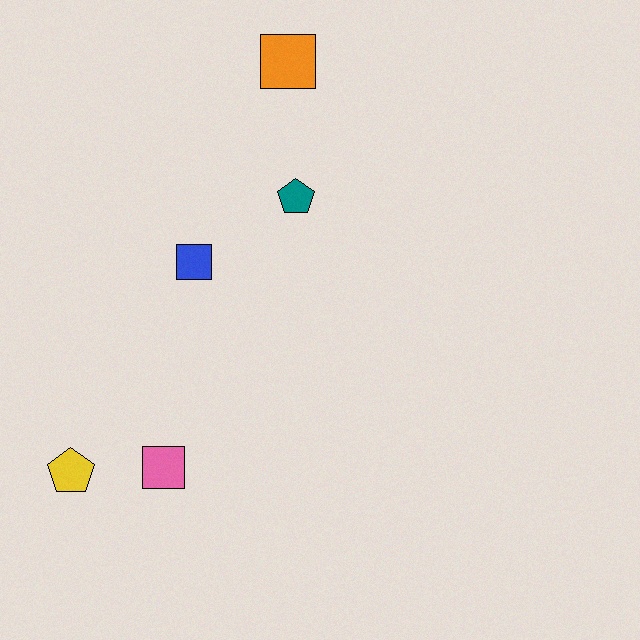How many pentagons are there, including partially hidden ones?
There are 2 pentagons.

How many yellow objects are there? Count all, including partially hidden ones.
There is 1 yellow object.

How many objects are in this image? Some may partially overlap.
There are 5 objects.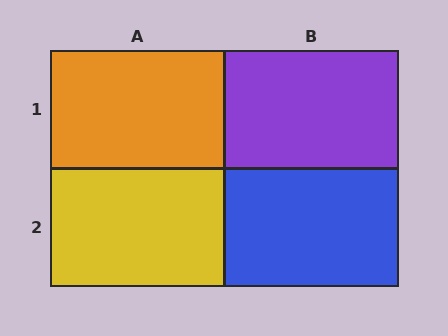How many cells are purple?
1 cell is purple.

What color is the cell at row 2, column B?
Blue.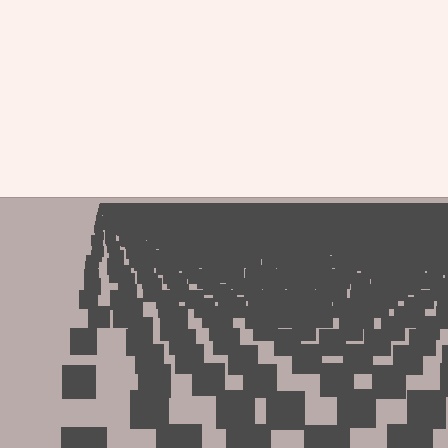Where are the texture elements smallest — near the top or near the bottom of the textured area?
Near the top.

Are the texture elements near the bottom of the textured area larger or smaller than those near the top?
Larger. Near the bottom, elements are closer to the viewer and appear at a bigger on-screen size.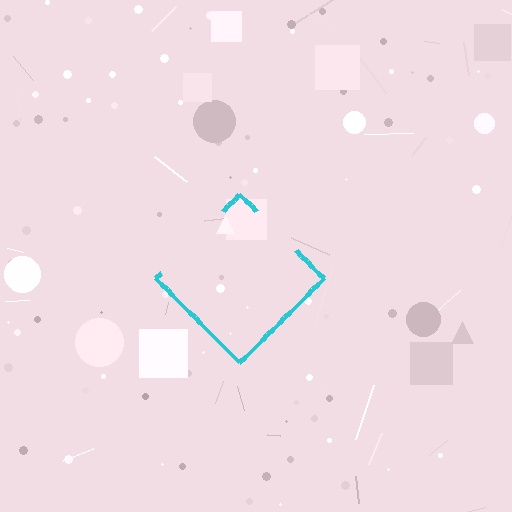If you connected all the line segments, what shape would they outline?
They would outline a diamond.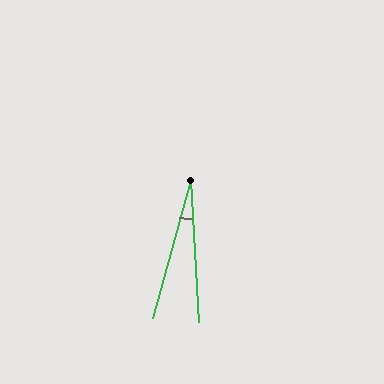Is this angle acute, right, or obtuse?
It is acute.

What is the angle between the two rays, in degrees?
Approximately 19 degrees.